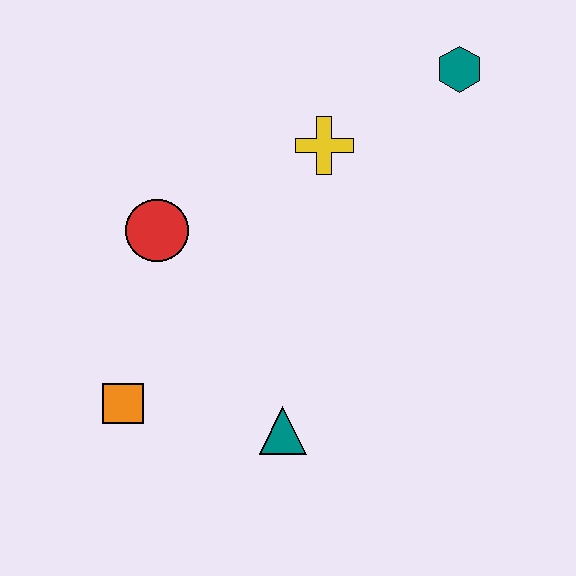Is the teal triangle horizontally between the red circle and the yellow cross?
Yes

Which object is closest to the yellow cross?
The teal hexagon is closest to the yellow cross.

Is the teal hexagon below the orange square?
No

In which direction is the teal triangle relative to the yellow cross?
The teal triangle is below the yellow cross.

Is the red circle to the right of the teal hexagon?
No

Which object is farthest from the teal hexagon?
The orange square is farthest from the teal hexagon.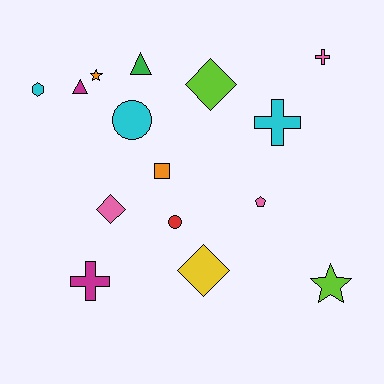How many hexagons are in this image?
There is 1 hexagon.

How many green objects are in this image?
There is 1 green object.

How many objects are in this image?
There are 15 objects.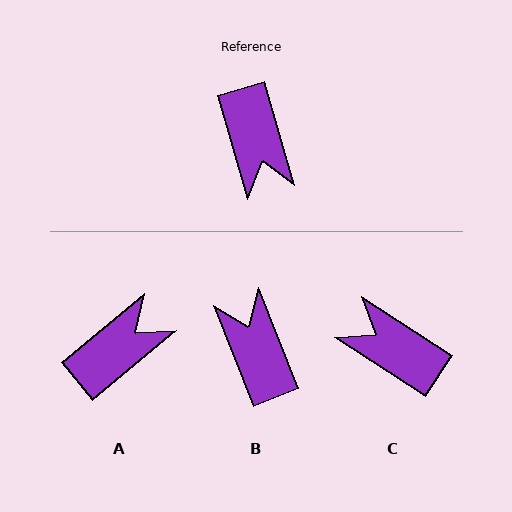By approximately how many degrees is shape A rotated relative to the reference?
Approximately 113 degrees counter-clockwise.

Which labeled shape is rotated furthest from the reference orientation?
B, about 175 degrees away.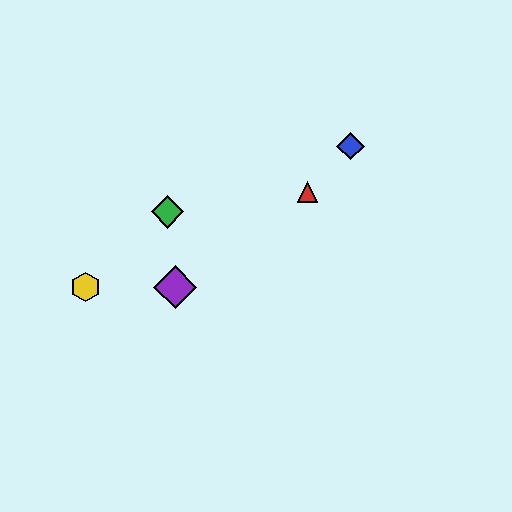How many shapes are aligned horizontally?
2 shapes (the yellow hexagon, the purple diamond) are aligned horizontally.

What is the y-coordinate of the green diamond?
The green diamond is at y≈212.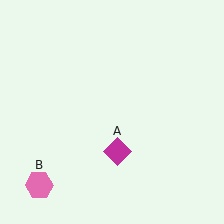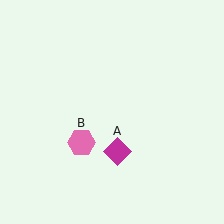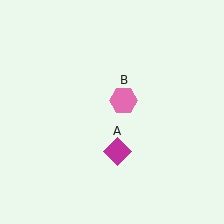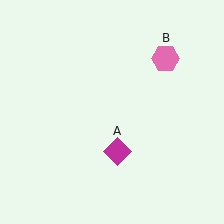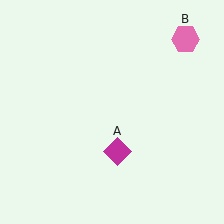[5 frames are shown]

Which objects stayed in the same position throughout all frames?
Magenta diamond (object A) remained stationary.